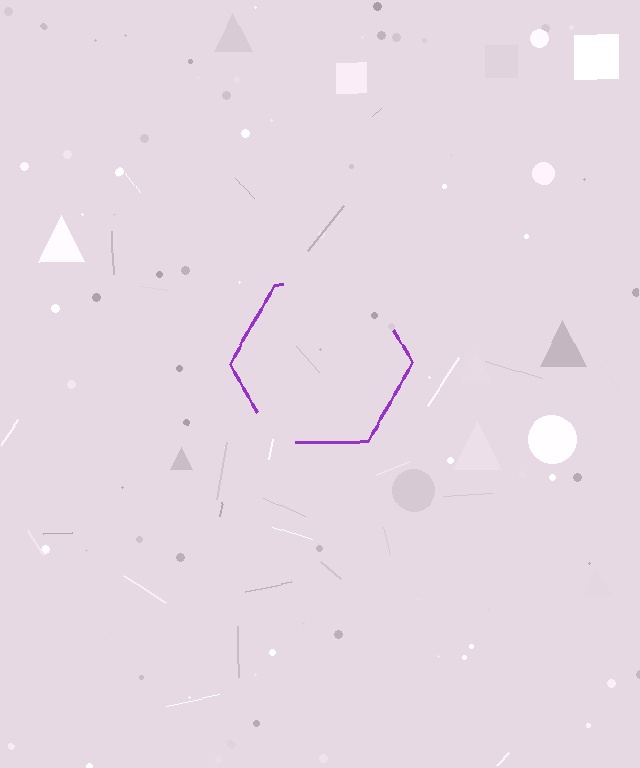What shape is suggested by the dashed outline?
The dashed outline suggests a hexagon.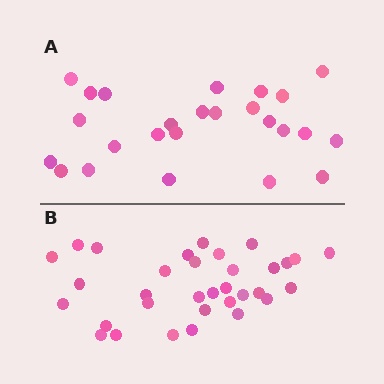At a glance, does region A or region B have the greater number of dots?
Region B (the bottom region) has more dots.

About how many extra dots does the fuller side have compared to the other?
Region B has roughly 8 or so more dots than region A.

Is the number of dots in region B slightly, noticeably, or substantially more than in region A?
Region B has noticeably more, but not dramatically so. The ratio is roughly 1.3 to 1.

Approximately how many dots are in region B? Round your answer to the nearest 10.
About 30 dots. (The exact count is 33, which rounds to 30.)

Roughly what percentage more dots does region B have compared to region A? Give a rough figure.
About 30% more.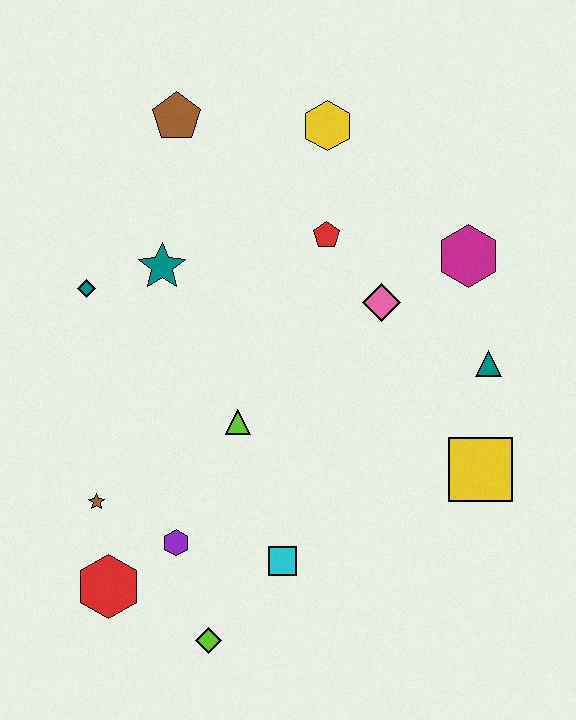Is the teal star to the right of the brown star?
Yes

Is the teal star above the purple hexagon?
Yes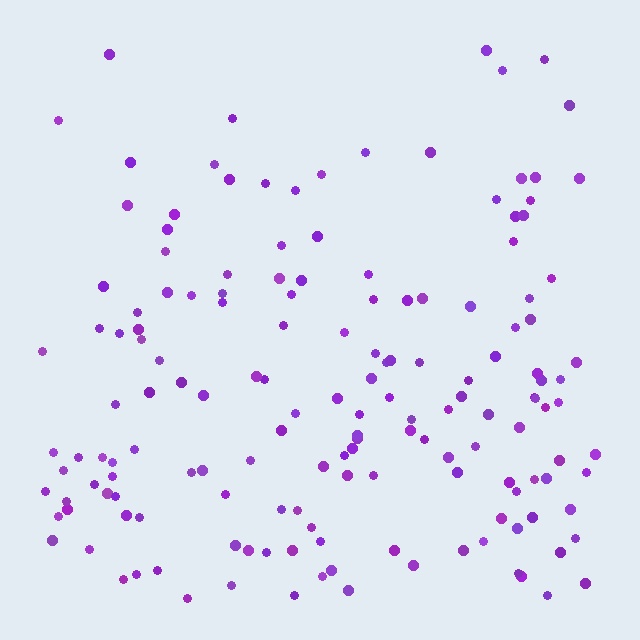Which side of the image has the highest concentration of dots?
The bottom.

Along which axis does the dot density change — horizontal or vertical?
Vertical.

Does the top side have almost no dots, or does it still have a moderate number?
Still a moderate number, just noticeably fewer than the bottom.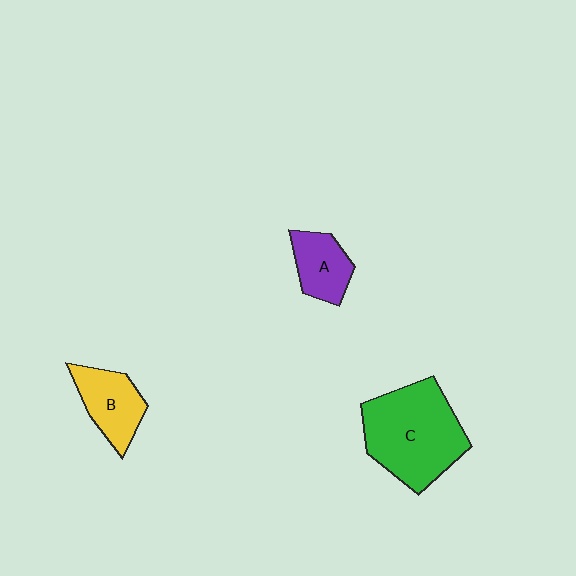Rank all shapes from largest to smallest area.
From largest to smallest: C (green), B (yellow), A (purple).